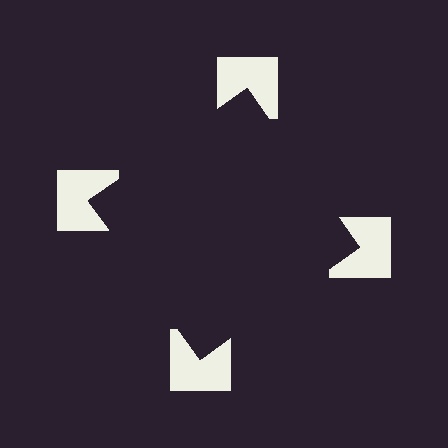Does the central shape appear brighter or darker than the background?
It typically appears slightly darker than the background, even though no actual brightness change is drawn.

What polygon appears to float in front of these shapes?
An illusory square — its edges are inferred from the aligned wedge cuts in the notched squares, not physically drawn.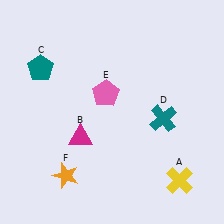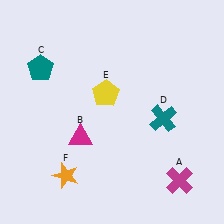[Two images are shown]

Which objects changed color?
A changed from yellow to magenta. E changed from pink to yellow.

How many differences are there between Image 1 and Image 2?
There are 2 differences between the two images.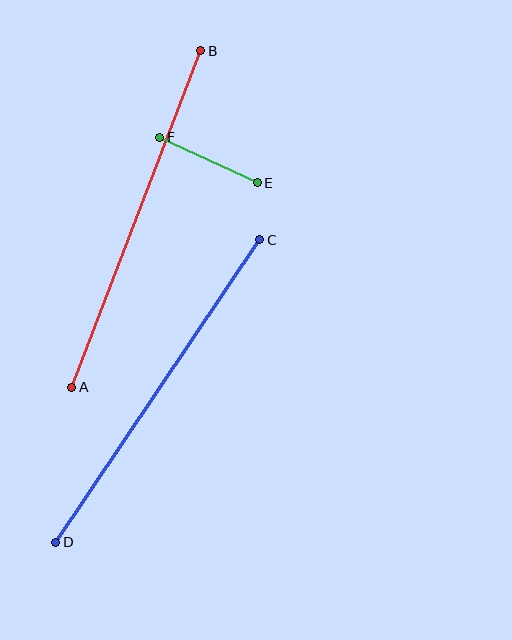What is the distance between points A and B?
The distance is approximately 360 pixels.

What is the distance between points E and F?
The distance is approximately 108 pixels.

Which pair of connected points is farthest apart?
Points C and D are farthest apart.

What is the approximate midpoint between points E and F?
The midpoint is at approximately (208, 160) pixels.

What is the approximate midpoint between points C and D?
The midpoint is at approximately (158, 391) pixels.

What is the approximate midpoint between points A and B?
The midpoint is at approximately (136, 219) pixels.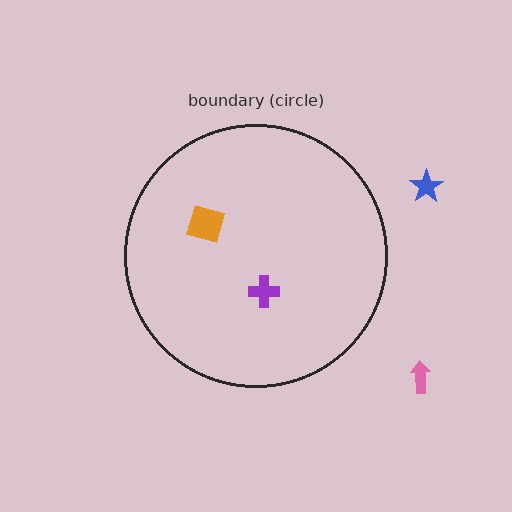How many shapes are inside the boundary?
2 inside, 2 outside.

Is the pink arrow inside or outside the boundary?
Outside.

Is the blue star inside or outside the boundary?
Outside.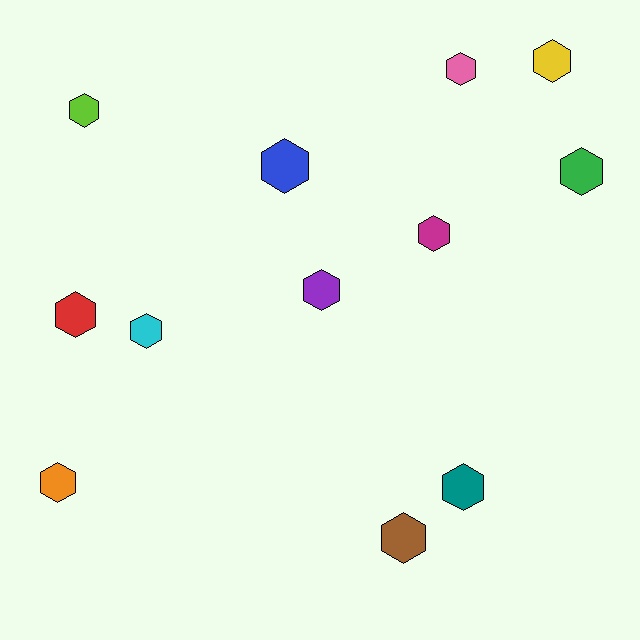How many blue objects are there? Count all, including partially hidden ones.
There is 1 blue object.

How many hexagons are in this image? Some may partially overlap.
There are 12 hexagons.